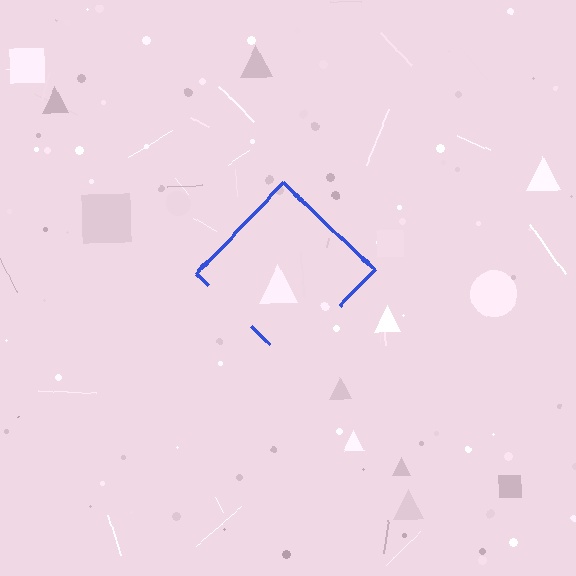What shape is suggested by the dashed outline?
The dashed outline suggests a diamond.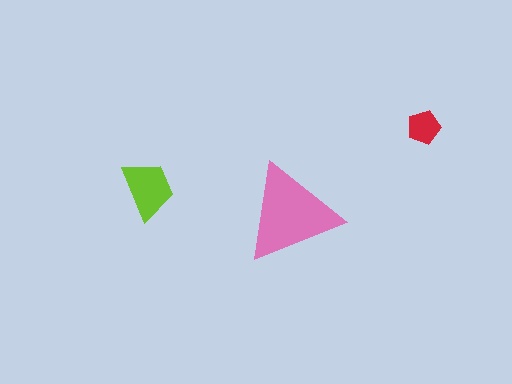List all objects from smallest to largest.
The red pentagon, the lime trapezoid, the pink triangle.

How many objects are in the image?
There are 3 objects in the image.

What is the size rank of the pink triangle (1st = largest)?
1st.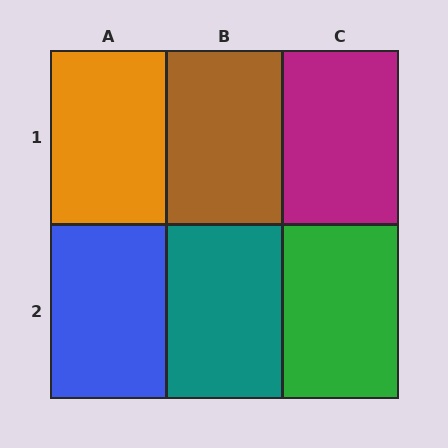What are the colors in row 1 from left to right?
Orange, brown, magenta.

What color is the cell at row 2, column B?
Teal.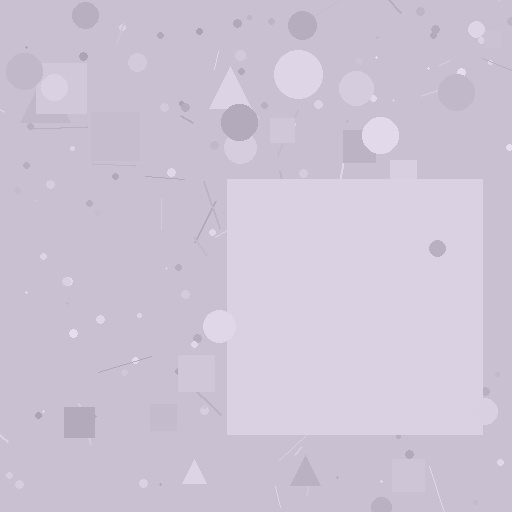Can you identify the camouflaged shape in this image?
The camouflaged shape is a square.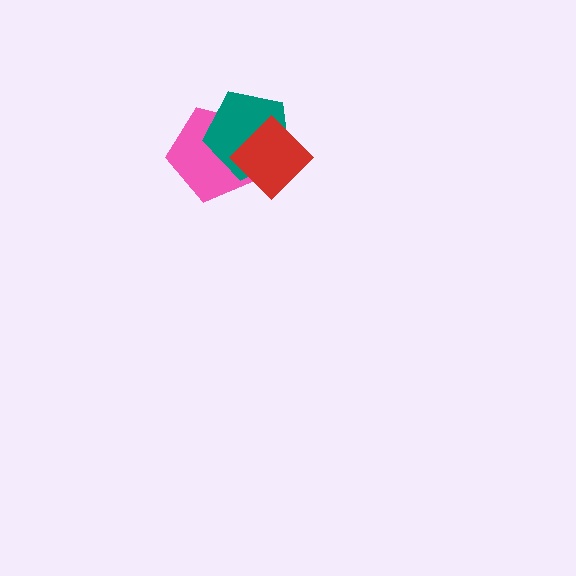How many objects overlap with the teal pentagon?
2 objects overlap with the teal pentagon.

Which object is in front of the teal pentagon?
The red diamond is in front of the teal pentagon.